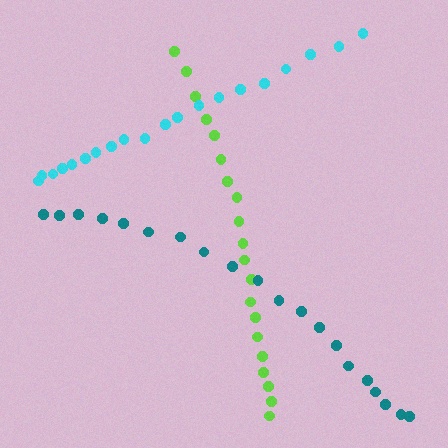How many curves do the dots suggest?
There are 3 distinct paths.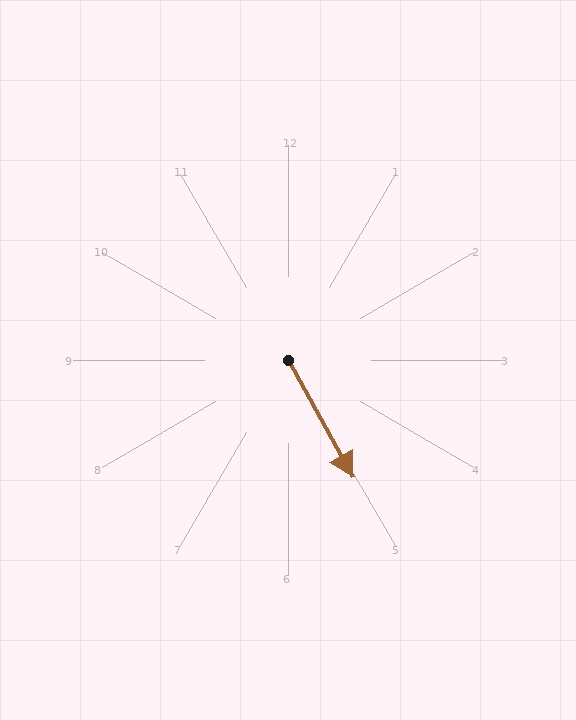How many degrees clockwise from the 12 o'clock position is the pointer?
Approximately 151 degrees.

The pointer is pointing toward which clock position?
Roughly 5 o'clock.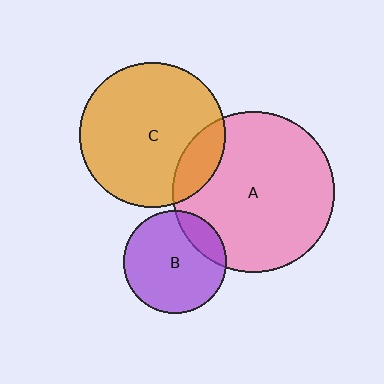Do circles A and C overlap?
Yes.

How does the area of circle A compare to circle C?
Approximately 1.2 times.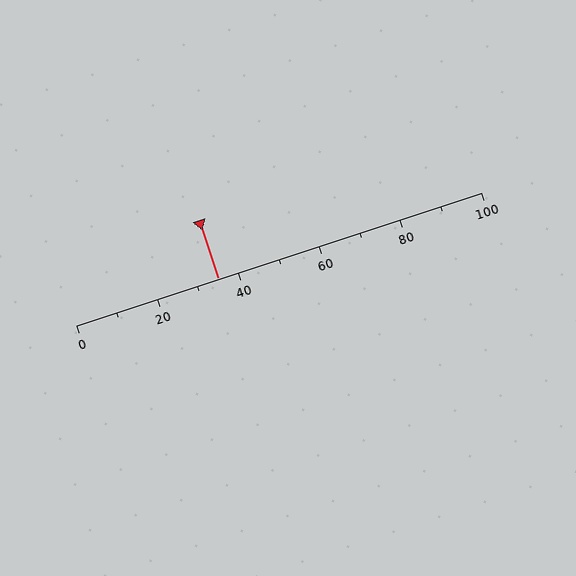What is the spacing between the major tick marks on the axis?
The major ticks are spaced 20 apart.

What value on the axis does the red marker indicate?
The marker indicates approximately 35.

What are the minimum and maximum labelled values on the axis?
The axis runs from 0 to 100.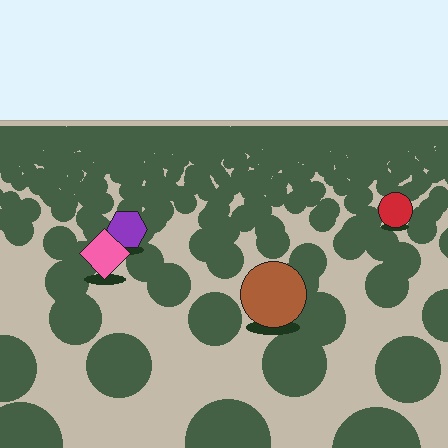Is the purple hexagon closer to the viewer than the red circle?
Yes. The purple hexagon is closer — you can tell from the texture gradient: the ground texture is coarser near it.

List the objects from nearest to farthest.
From nearest to farthest: the brown circle, the pink diamond, the purple hexagon, the red circle.